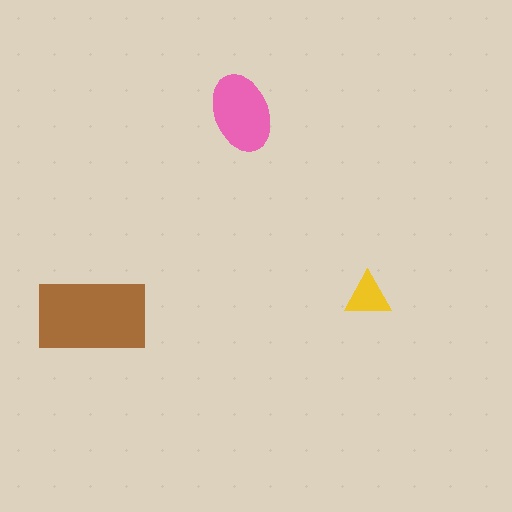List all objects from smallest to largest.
The yellow triangle, the pink ellipse, the brown rectangle.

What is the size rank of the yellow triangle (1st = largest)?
3rd.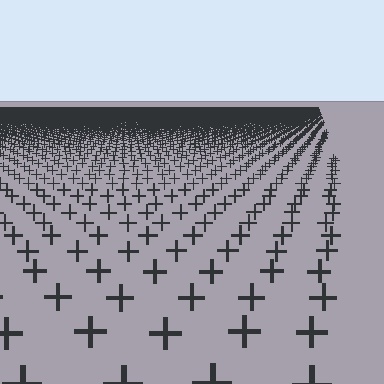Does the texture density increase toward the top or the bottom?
Density increases toward the top.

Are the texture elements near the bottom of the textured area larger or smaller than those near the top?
Larger. Near the bottom, elements are closer to the viewer and appear at a bigger on-screen size.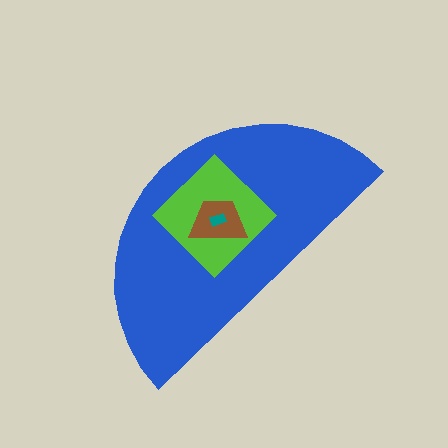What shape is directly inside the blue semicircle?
The lime diamond.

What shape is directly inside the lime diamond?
The brown trapezoid.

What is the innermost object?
The teal rectangle.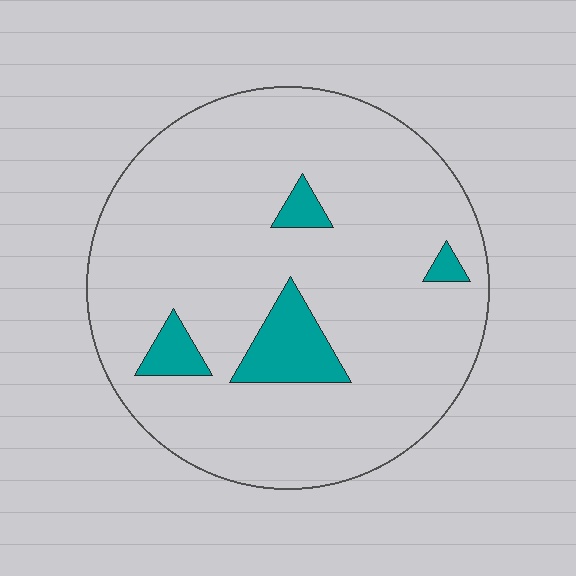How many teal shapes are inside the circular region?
4.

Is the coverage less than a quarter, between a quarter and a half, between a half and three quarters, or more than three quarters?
Less than a quarter.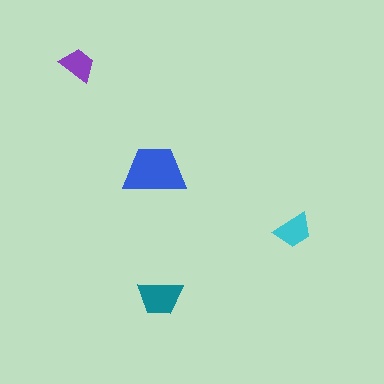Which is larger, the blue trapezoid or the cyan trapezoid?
The blue one.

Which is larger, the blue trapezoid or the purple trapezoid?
The blue one.